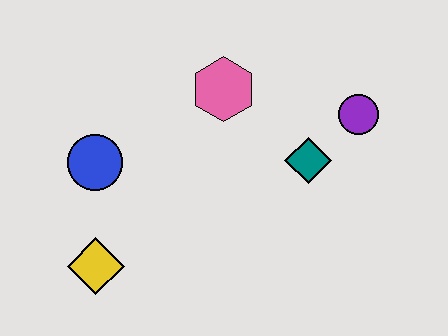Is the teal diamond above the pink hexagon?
No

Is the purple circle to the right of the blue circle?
Yes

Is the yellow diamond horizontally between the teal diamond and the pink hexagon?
No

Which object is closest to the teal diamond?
The purple circle is closest to the teal diamond.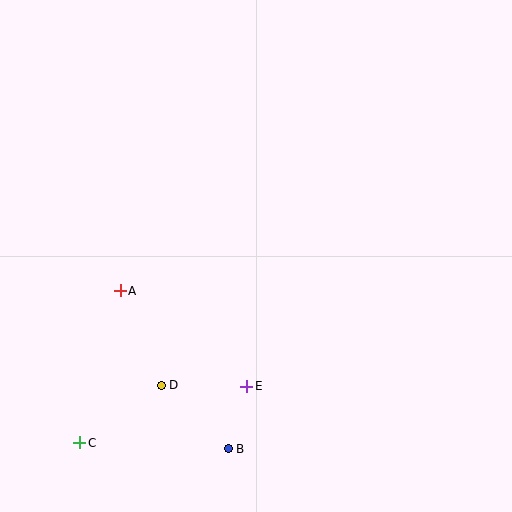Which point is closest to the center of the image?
Point E at (247, 386) is closest to the center.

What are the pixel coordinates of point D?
Point D is at (161, 385).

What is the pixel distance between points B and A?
The distance between B and A is 191 pixels.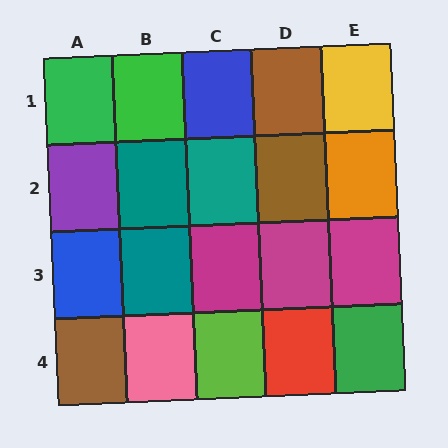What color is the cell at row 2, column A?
Purple.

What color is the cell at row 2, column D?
Brown.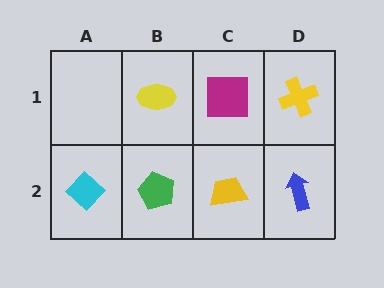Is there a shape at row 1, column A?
No, that cell is empty.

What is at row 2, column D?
A blue arrow.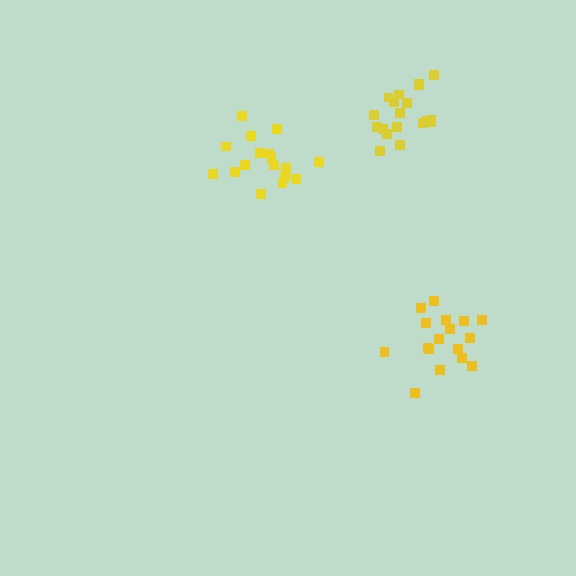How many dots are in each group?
Group 1: 19 dots, Group 2: 17 dots, Group 3: 17 dots (53 total).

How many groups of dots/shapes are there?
There are 3 groups.